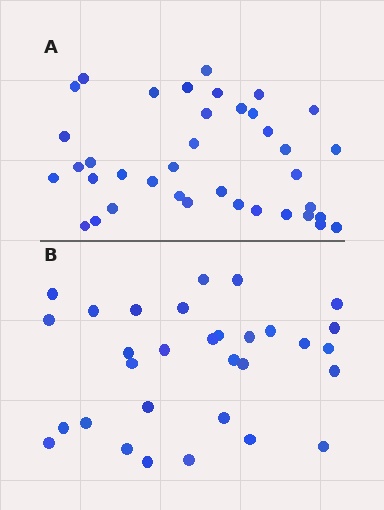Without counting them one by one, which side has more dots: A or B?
Region A (the top region) has more dots.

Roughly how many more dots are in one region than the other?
Region A has roughly 8 or so more dots than region B.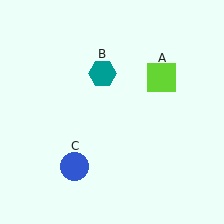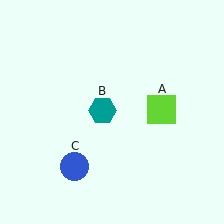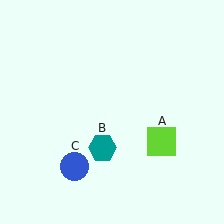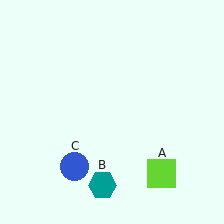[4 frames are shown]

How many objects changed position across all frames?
2 objects changed position: lime square (object A), teal hexagon (object B).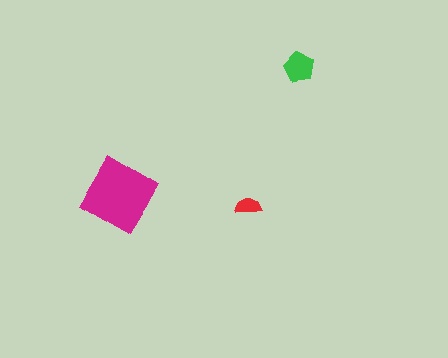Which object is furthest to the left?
The magenta diamond is leftmost.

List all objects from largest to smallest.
The magenta diamond, the green pentagon, the red semicircle.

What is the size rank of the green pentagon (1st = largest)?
2nd.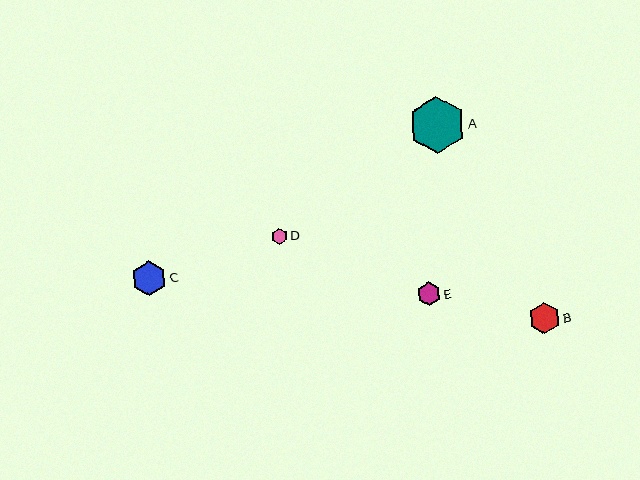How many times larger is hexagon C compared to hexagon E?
Hexagon C is approximately 1.5 times the size of hexagon E.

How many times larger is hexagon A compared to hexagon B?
Hexagon A is approximately 1.8 times the size of hexagon B.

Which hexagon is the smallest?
Hexagon D is the smallest with a size of approximately 16 pixels.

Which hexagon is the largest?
Hexagon A is the largest with a size of approximately 57 pixels.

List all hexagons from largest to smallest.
From largest to smallest: A, C, B, E, D.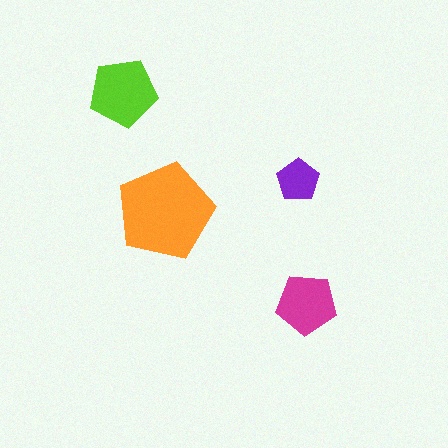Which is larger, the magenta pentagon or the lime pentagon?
The lime one.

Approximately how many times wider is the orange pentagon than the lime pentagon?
About 1.5 times wider.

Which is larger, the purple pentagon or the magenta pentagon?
The magenta one.